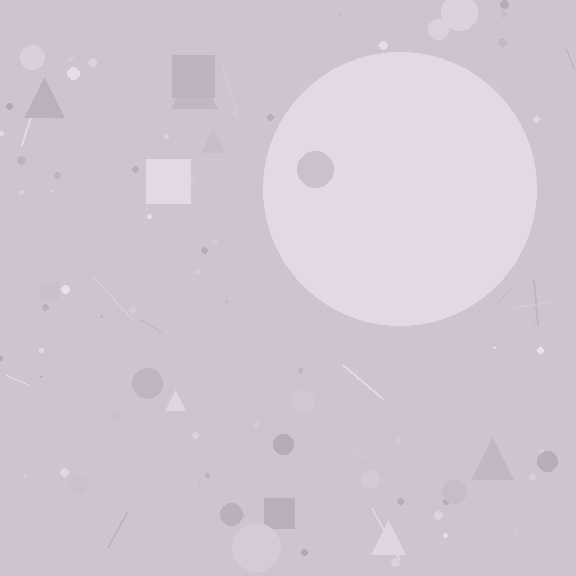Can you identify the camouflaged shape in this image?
The camouflaged shape is a circle.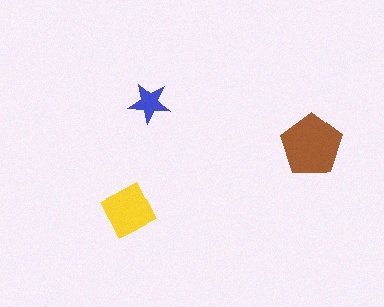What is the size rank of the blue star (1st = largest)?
3rd.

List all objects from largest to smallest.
The brown pentagon, the yellow diamond, the blue star.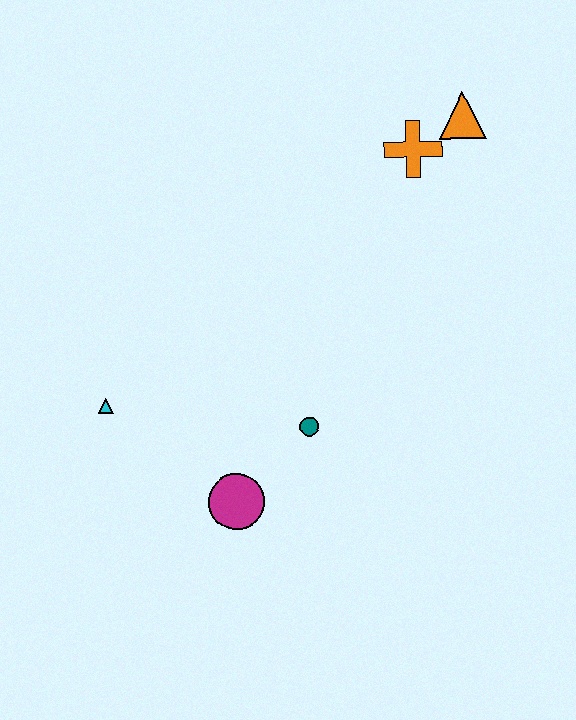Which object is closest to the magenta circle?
The teal circle is closest to the magenta circle.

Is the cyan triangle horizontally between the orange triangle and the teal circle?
No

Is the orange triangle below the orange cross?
No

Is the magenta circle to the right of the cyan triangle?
Yes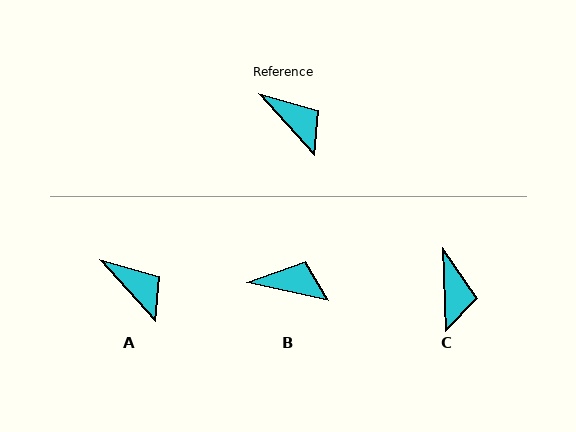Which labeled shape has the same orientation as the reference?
A.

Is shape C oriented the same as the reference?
No, it is off by about 40 degrees.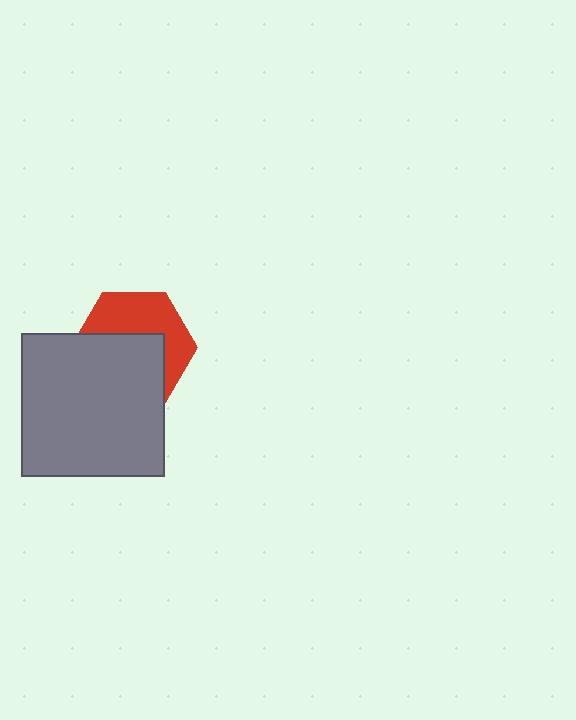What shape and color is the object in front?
The object in front is a gray square.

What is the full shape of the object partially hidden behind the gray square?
The partially hidden object is a red hexagon.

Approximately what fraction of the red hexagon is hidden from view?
Roughly 54% of the red hexagon is hidden behind the gray square.